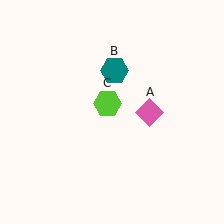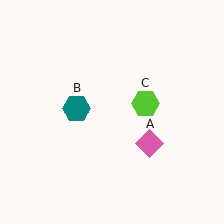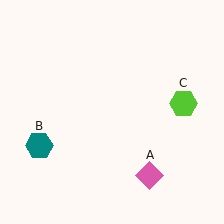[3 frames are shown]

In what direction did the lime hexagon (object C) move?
The lime hexagon (object C) moved right.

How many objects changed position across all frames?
3 objects changed position: pink diamond (object A), teal hexagon (object B), lime hexagon (object C).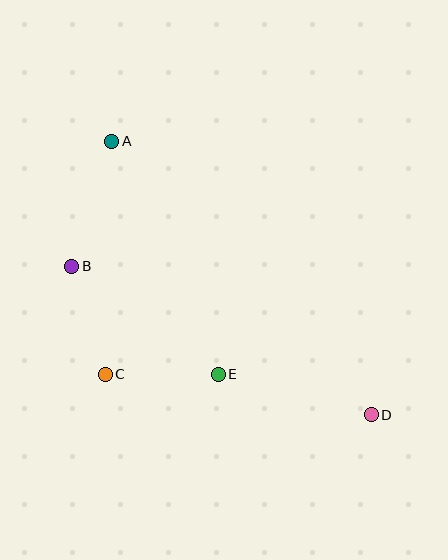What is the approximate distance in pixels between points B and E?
The distance between B and E is approximately 182 pixels.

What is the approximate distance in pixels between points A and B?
The distance between A and B is approximately 131 pixels.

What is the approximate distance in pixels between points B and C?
The distance between B and C is approximately 113 pixels.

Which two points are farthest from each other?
Points A and D are farthest from each other.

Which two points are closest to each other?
Points C and E are closest to each other.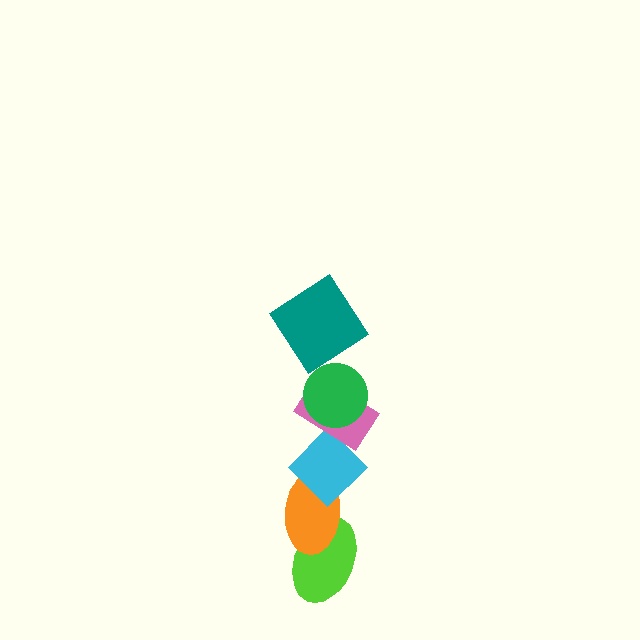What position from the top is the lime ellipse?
The lime ellipse is 6th from the top.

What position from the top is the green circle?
The green circle is 2nd from the top.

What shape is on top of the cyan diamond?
The pink rectangle is on top of the cyan diamond.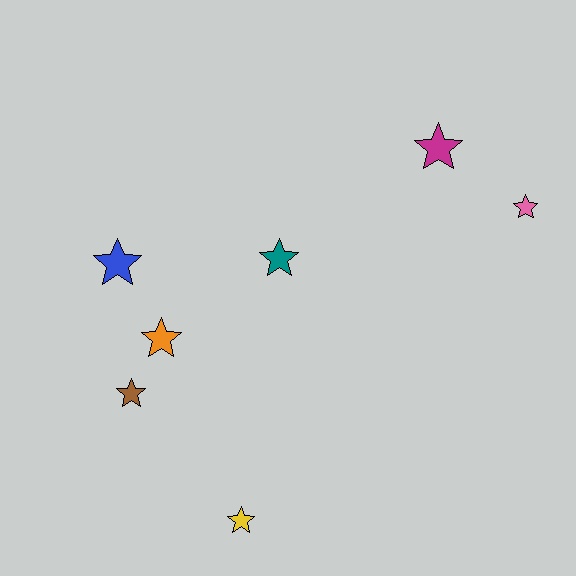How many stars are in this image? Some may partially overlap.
There are 7 stars.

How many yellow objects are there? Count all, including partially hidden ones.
There is 1 yellow object.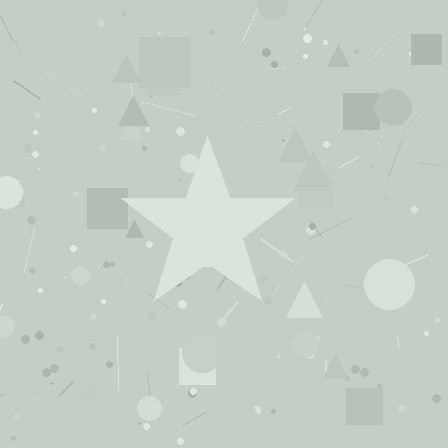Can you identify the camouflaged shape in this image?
The camouflaged shape is a star.